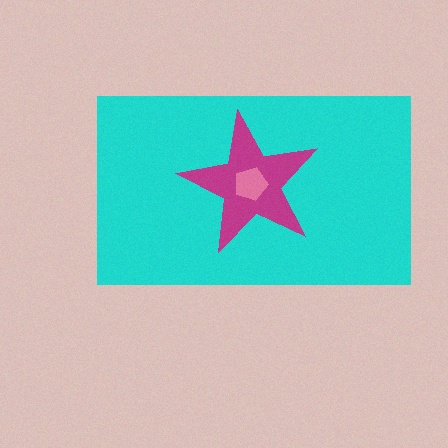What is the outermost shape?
The cyan rectangle.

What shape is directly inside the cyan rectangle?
The magenta star.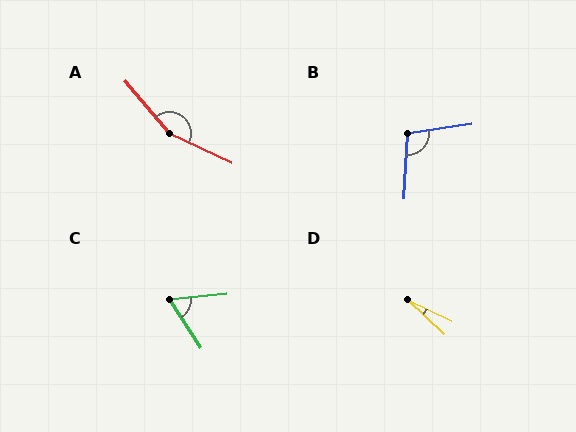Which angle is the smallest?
D, at approximately 17 degrees.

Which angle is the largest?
A, at approximately 156 degrees.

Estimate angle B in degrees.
Approximately 101 degrees.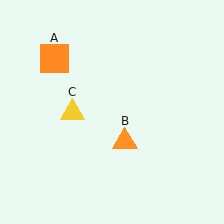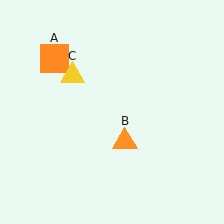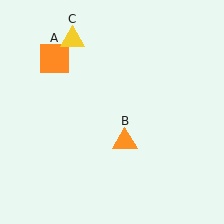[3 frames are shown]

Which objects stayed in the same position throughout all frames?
Orange square (object A) and orange triangle (object B) remained stationary.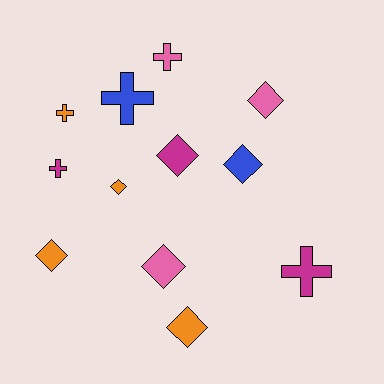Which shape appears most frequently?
Diamond, with 7 objects.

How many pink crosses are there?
There is 1 pink cross.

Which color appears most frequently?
Orange, with 4 objects.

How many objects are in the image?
There are 12 objects.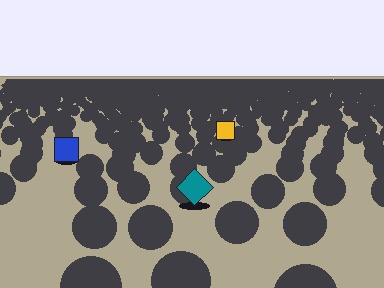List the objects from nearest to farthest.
From nearest to farthest: the teal diamond, the blue square, the yellow square.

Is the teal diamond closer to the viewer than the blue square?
Yes. The teal diamond is closer — you can tell from the texture gradient: the ground texture is coarser near it.